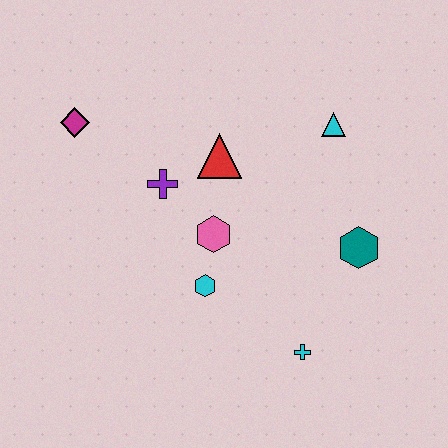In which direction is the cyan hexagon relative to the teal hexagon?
The cyan hexagon is to the left of the teal hexagon.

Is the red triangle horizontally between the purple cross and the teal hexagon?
Yes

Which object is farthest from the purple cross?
The cyan cross is farthest from the purple cross.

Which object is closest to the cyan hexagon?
The pink hexagon is closest to the cyan hexagon.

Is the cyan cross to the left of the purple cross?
No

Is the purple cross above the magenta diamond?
No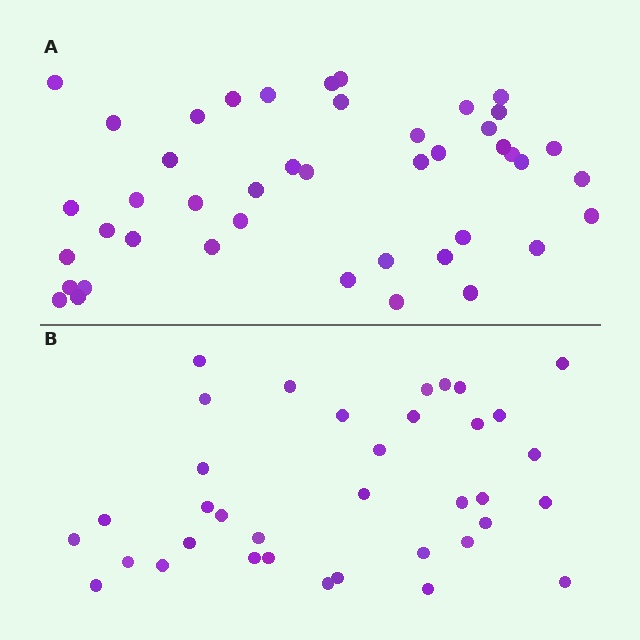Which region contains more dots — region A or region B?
Region A (the top region) has more dots.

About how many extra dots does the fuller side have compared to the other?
Region A has roughly 8 or so more dots than region B.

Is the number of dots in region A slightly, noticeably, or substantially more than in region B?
Region A has only slightly more — the two regions are fairly close. The ratio is roughly 1.2 to 1.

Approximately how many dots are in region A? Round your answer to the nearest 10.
About 40 dots. (The exact count is 44, which rounds to 40.)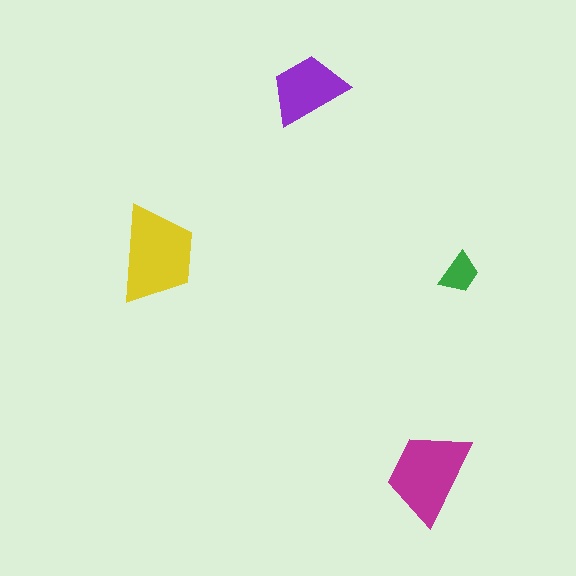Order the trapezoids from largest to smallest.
the yellow one, the magenta one, the purple one, the green one.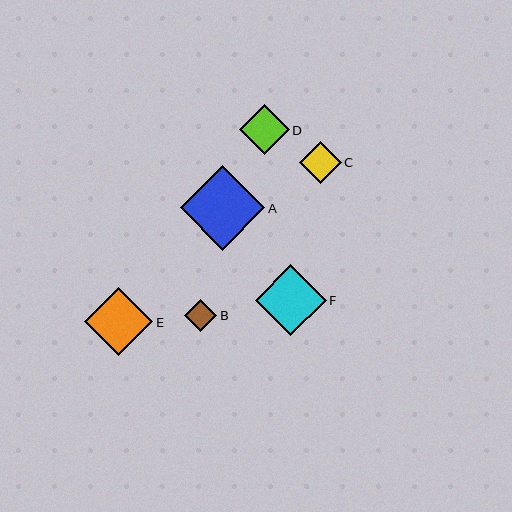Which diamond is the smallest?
Diamond B is the smallest with a size of approximately 32 pixels.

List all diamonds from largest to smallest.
From largest to smallest: A, F, E, D, C, B.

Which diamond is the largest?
Diamond A is the largest with a size of approximately 85 pixels.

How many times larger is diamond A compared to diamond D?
Diamond A is approximately 1.7 times the size of diamond D.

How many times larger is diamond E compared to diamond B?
Diamond E is approximately 2.1 times the size of diamond B.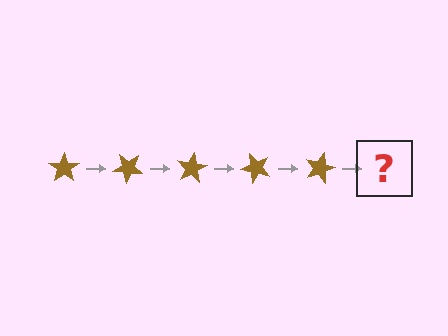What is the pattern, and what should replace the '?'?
The pattern is that the star rotates 40 degrees each step. The '?' should be a brown star rotated 200 degrees.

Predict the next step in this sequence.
The next step is a brown star rotated 200 degrees.